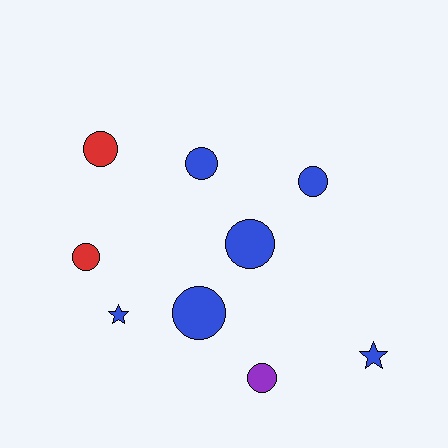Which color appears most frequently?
Blue, with 6 objects.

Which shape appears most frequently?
Circle, with 7 objects.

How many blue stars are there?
There are 2 blue stars.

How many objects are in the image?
There are 9 objects.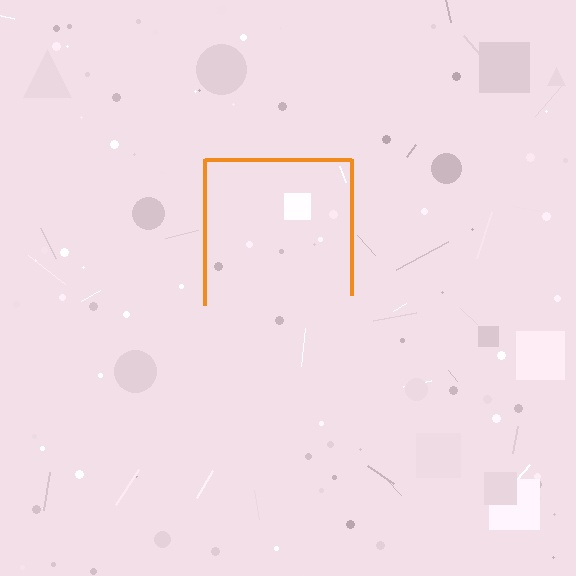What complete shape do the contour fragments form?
The contour fragments form a square.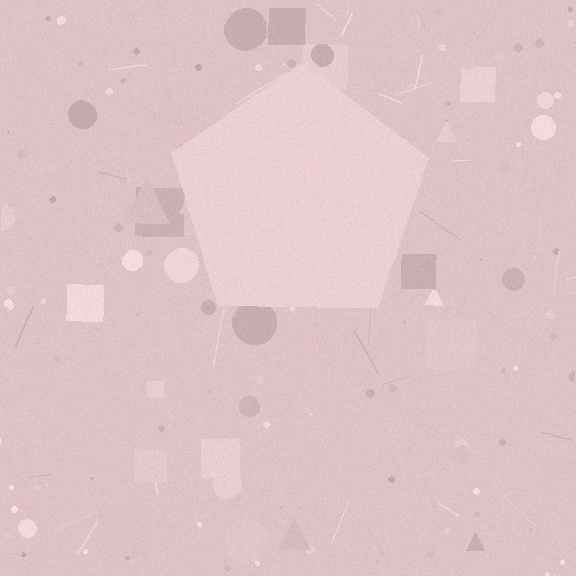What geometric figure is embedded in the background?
A pentagon is embedded in the background.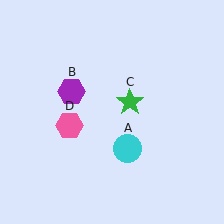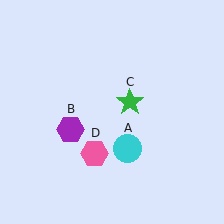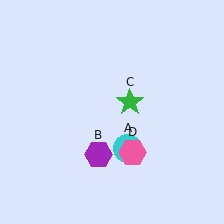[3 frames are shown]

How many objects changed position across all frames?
2 objects changed position: purple hexagon (object B), pink hexagon (object D).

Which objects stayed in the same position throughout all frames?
Cyan circle (object A) and green star (object C) remained stationary.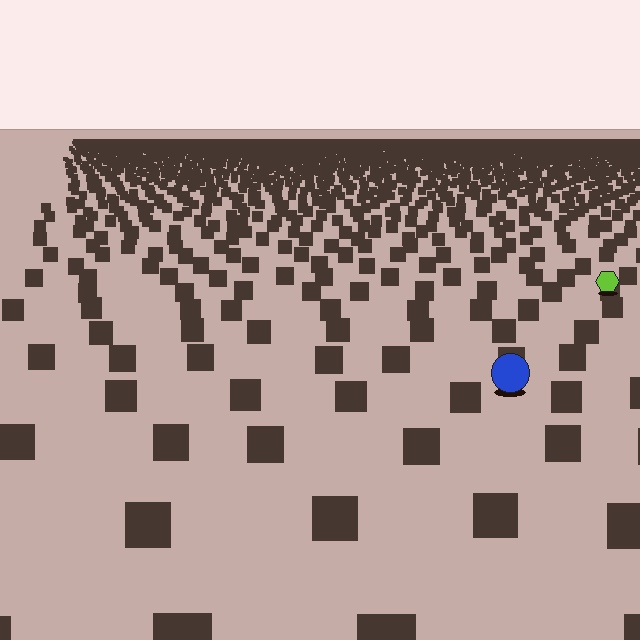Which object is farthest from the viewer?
The lime hexagon is farthest from the viewer. It appears smaller and the ground texture around it is denser.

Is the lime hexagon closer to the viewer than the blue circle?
No. The blue circle is closer — you can tell from the texture gradient: the ground texture is coarser near it.